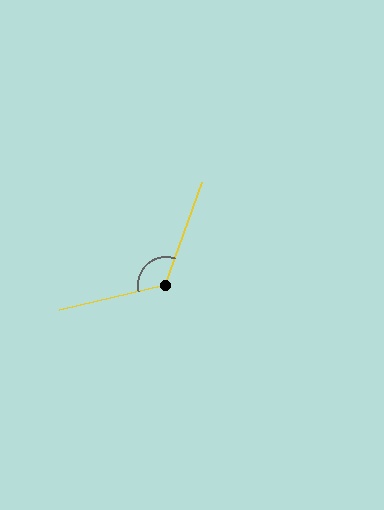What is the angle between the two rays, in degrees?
Approximately 123 degrees.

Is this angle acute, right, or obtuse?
It is obtuse.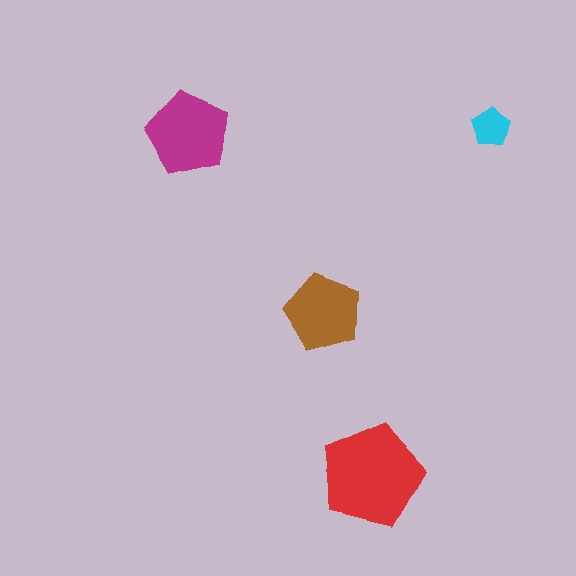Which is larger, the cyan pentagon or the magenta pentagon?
The magenta one.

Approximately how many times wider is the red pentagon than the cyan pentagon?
About 2.5 times wider.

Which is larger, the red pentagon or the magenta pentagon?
The red one.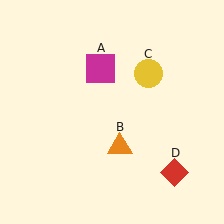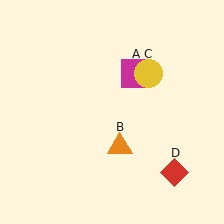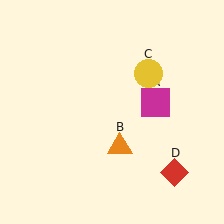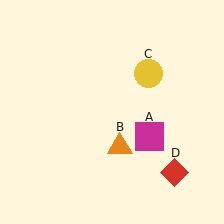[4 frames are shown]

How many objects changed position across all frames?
1 object changed position: magenta square (object A).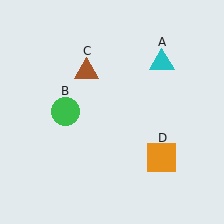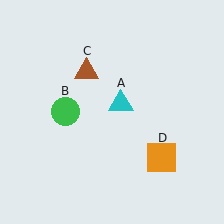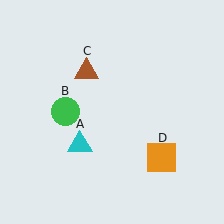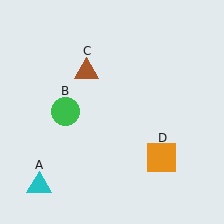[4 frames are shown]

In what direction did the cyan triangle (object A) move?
The cyan triangle (object A) moved down and to the left.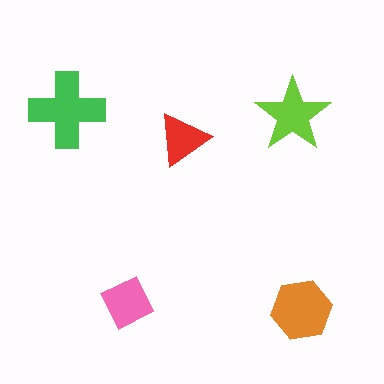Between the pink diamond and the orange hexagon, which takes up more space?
The orange hexagon.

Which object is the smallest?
The red triangle.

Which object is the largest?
The green cross.